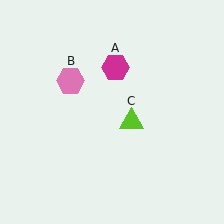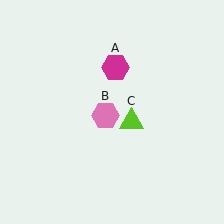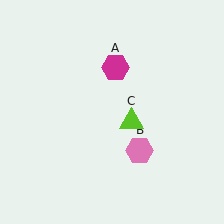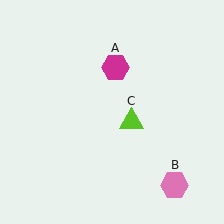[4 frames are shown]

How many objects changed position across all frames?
1 object changed position: pink hexagon (object B).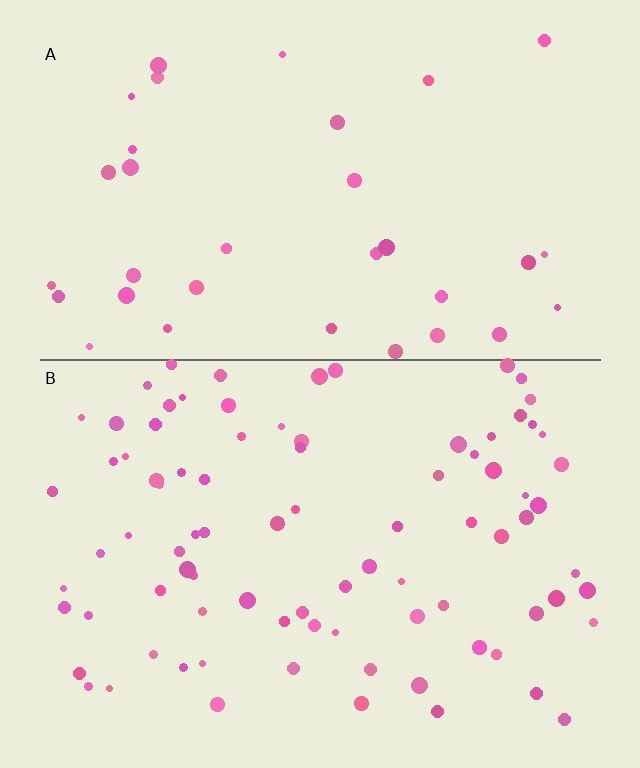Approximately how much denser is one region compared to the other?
Approximately 2.6× — region B over region A.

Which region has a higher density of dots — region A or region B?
B (the bottom).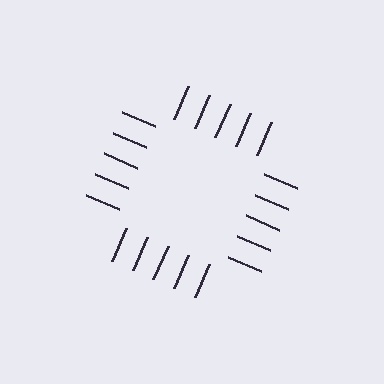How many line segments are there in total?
20 — 5 along each of the 4 edges.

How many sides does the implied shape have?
4 sides — the line-ends trace a square.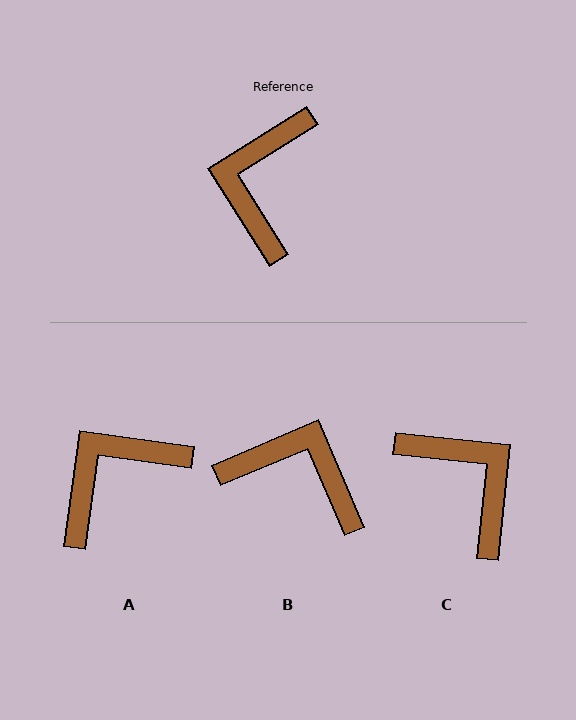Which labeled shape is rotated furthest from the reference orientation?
C, about 128 degrees away.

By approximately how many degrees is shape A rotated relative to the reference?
Approximately 40 degrees clockwise.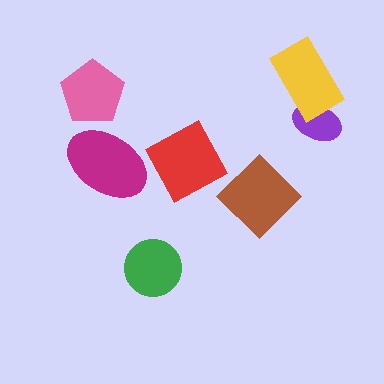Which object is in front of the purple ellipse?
The yellow rectangle is in front of the purple ellipse.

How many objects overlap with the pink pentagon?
0 objects overlap with the pink pentagon.